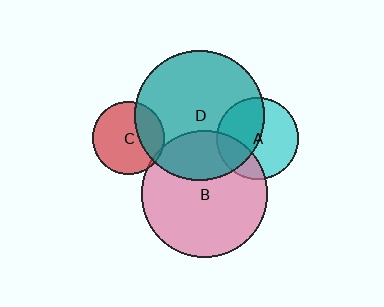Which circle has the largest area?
Circle D (teal).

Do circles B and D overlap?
Yes.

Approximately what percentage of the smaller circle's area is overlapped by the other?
Approximately 30%.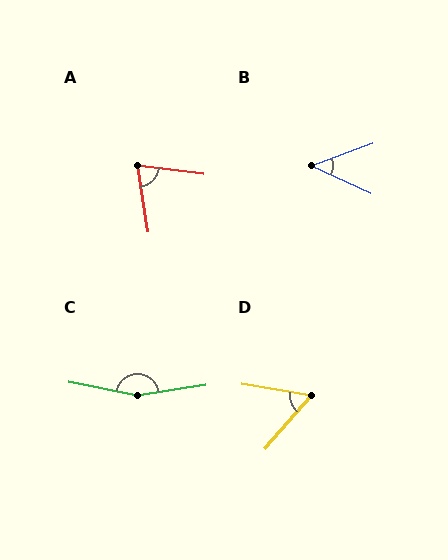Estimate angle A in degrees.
Approximately 74 degrees.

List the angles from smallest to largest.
B (45°), D (59°), A (74°), C (160°).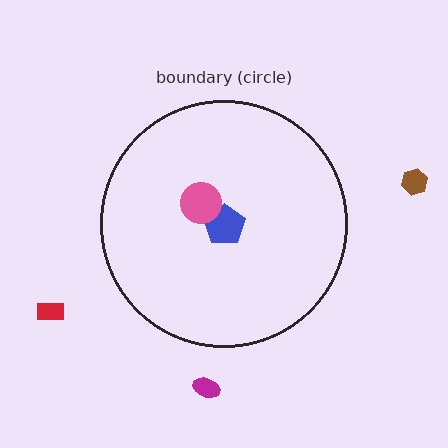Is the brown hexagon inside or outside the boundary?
Outside.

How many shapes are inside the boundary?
2 inside, 3 outside.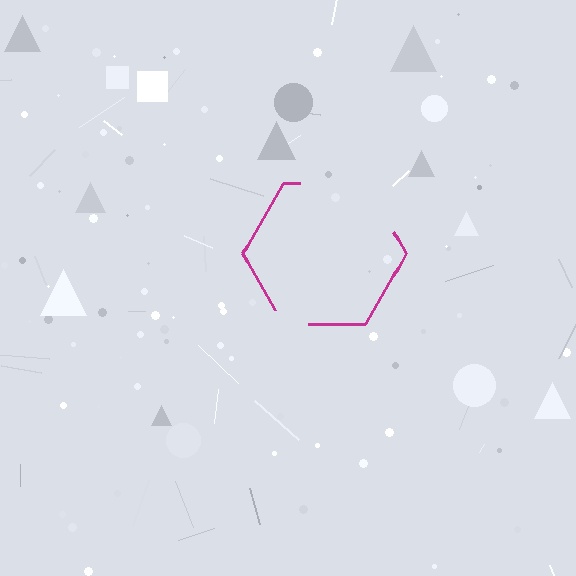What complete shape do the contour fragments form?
The contour fragments form a hexagon.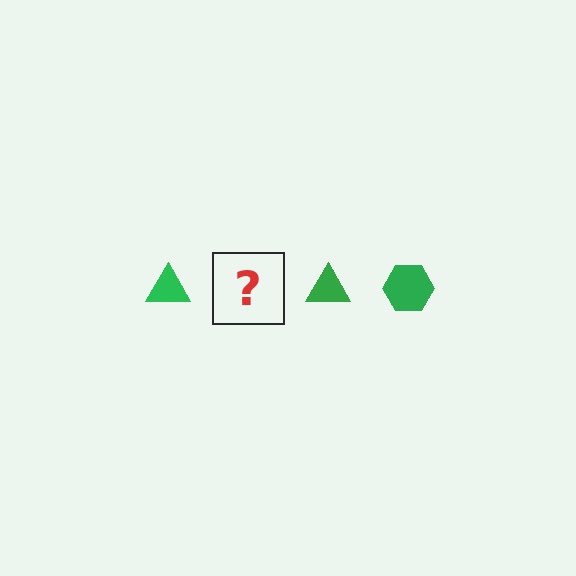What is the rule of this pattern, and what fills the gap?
The rule is that the pattern cycles through triangle, hexagon shapes in green. The gap should be filled with a green hexagon.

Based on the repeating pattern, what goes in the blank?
The blank should be a green hexagon.